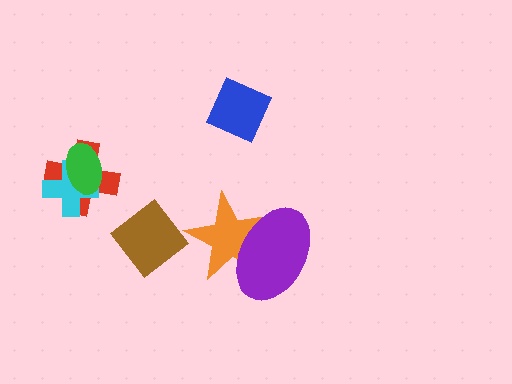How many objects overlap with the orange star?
1 object overlaps with the orange star.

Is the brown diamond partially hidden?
No, no other shape covers it.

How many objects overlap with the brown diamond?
0 objects overlap with the brown diamond.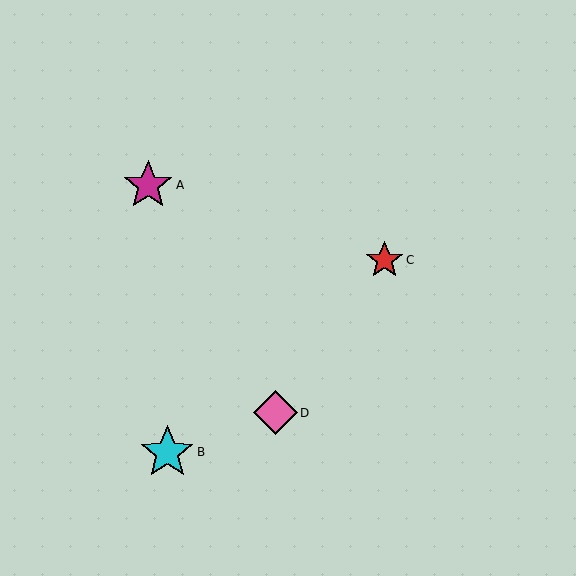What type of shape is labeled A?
Shape A is a magenta star.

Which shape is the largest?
The cyan star (labeled B) is the largest.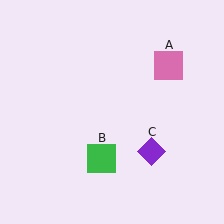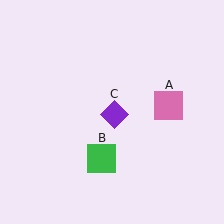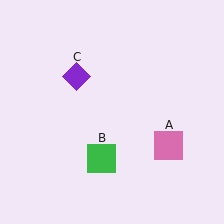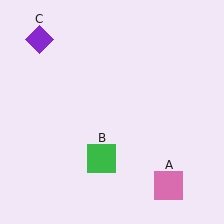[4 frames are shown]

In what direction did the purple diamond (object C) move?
The purple diamond (object C) moved up and to the left.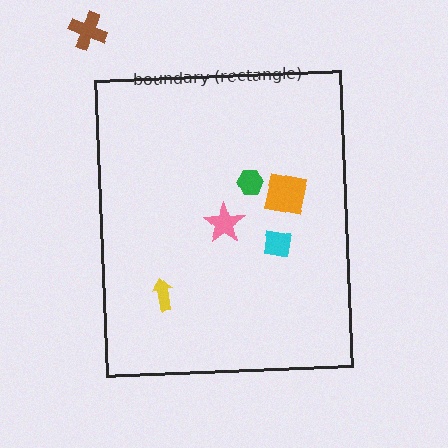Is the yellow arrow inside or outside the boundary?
Inside.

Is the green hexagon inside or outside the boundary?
Inside.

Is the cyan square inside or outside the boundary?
Inside.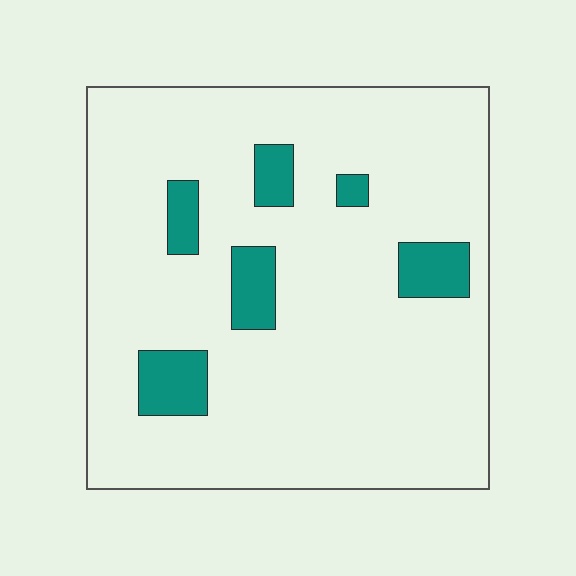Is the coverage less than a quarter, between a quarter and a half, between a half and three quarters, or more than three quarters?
Less than a quarter.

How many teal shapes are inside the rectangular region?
6.